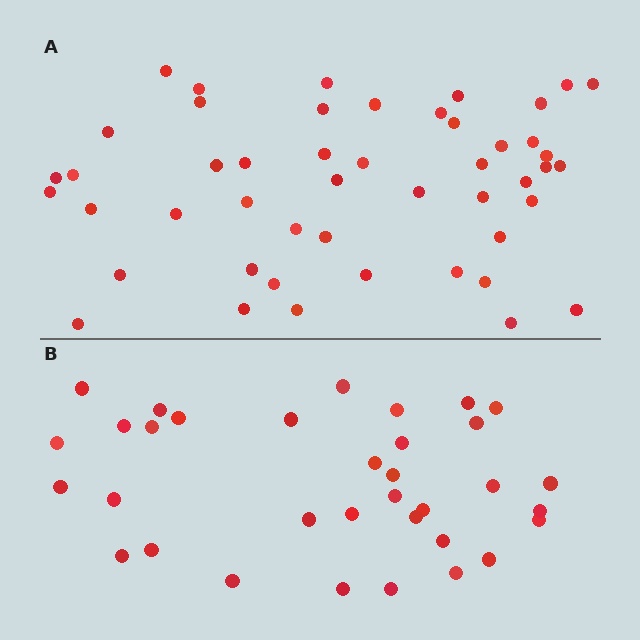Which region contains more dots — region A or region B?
Region A (the top region) has more dots.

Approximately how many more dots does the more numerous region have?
Region A has approximately 15 more dots than region B.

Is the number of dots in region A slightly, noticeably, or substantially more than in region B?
Region A has noticeably more, but not dramatically so. The ratio is roughly 1.4 to 1.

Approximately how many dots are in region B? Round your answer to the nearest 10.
About 30 dots. (The exact count is 34, which rounds to 30.)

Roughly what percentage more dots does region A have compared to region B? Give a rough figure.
About 40% more.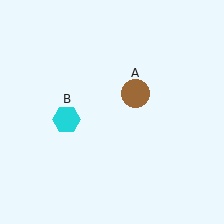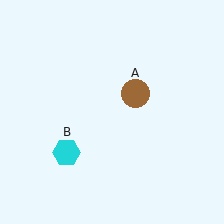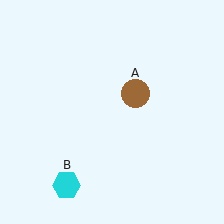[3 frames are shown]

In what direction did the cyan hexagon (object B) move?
The cyan hexagon (object B) moved down.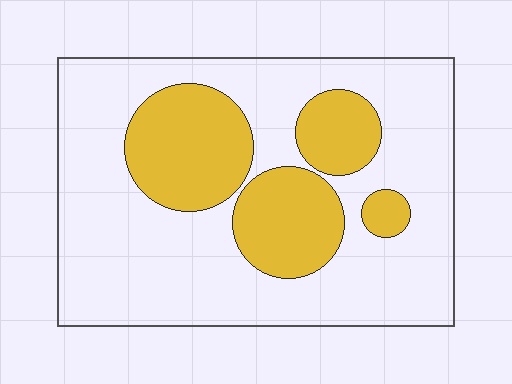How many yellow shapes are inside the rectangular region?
4.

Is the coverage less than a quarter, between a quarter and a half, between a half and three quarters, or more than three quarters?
Between a quarter and a half.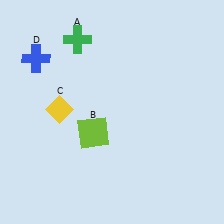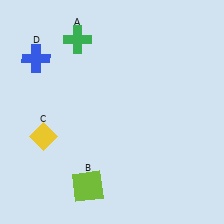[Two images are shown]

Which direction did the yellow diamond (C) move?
The yellow diamond (C) moved down.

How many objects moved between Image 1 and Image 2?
2 objects moved between the two images.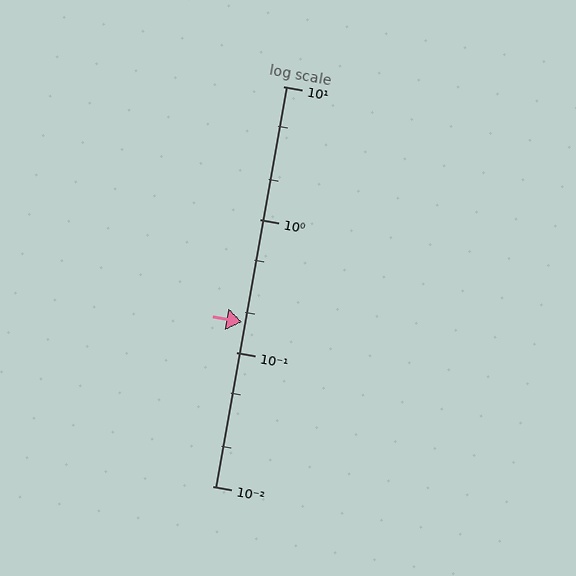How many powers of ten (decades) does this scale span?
The scale spans 3 decades, from 0.01 to 10.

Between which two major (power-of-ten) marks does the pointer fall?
The pointer is between 0.1 and 1.